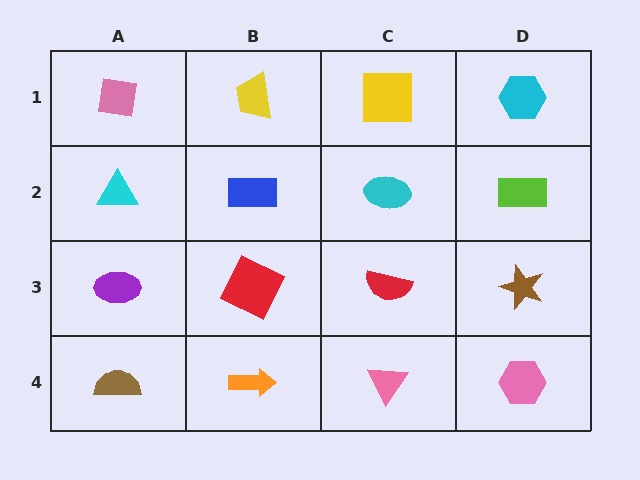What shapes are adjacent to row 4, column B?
A red square (row 3, column B), a brown semicircle (row 4, column A), a pink triangle (row 4, column C).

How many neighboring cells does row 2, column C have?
4.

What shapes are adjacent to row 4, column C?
A red semicircle (row 3, column C), an orange arrow (row 4, column B), a pink hexagon (row 4, column D).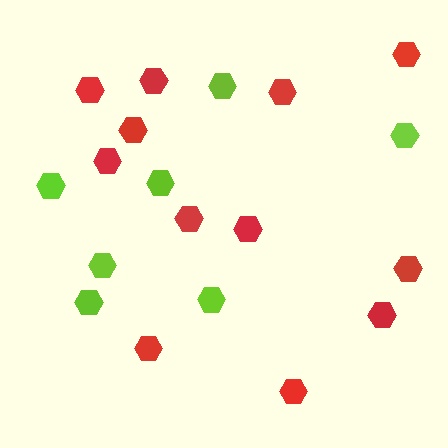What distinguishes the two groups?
There are 2 groups: one group of lime hexagons (7) and one group of red hexagons (12).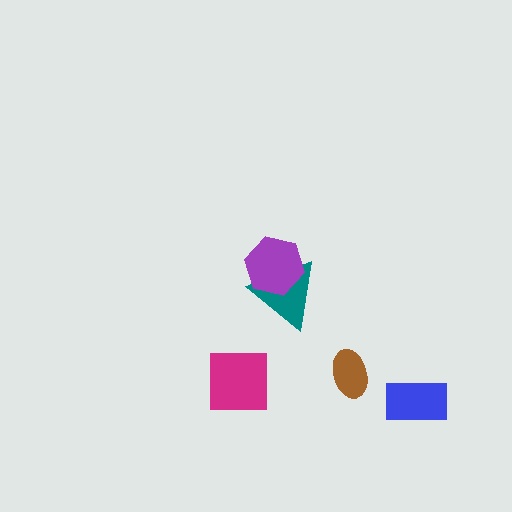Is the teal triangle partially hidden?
Yes, it is partially covered by another shape.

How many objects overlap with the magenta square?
0 objects overlap with the magenta square.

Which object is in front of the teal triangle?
The purple hexagon is in front of the teal triangle.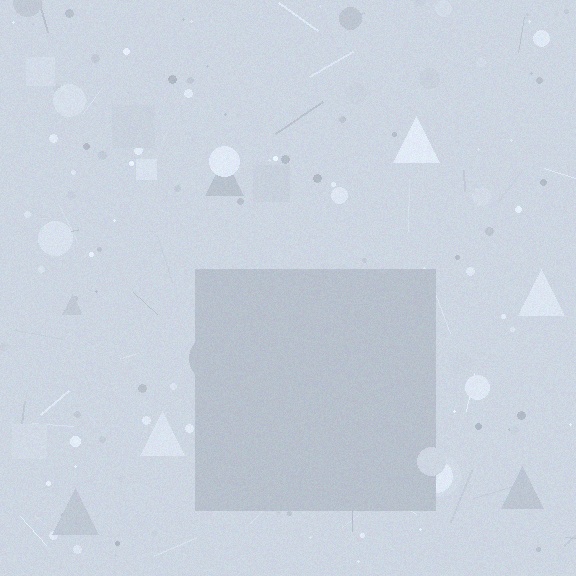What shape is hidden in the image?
A square is hidden in the image.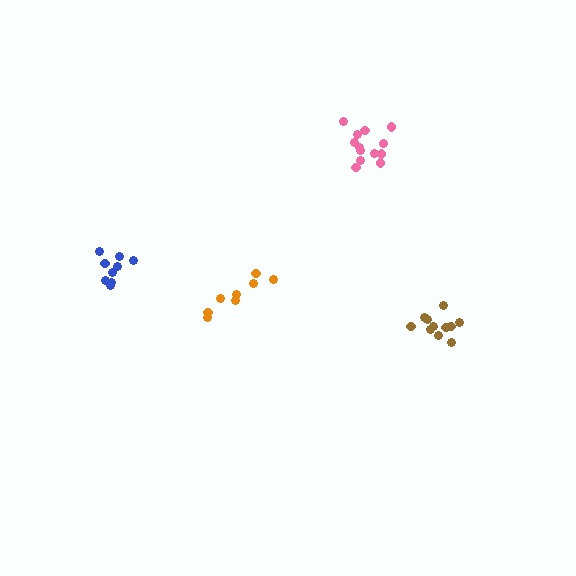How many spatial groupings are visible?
There are 4 spatial groupings.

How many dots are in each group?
Group 1: 8 dots, Group 2: 9 dots, Group 3: 11 dots, Group 4: 13 dots (41 total).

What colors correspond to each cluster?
The clusters are colored: orange, blue, brown, pink.